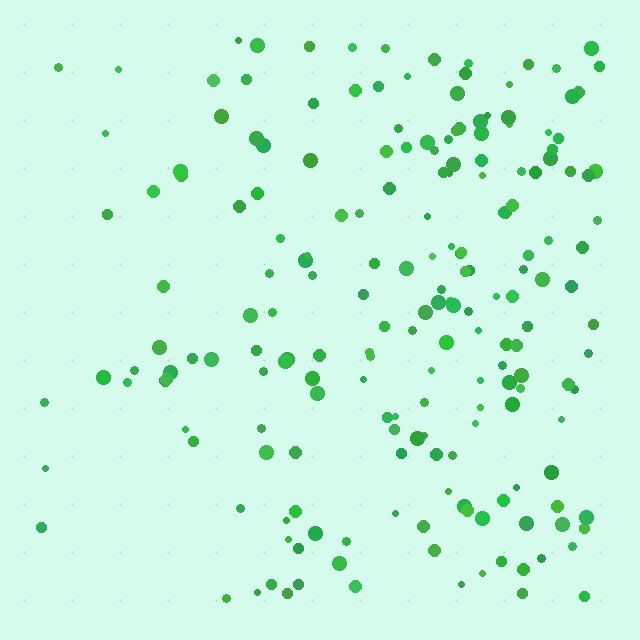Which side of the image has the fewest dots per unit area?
The left.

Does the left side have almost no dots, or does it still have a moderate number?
Still a moderate number, just noticeably fewer than the right.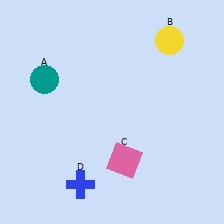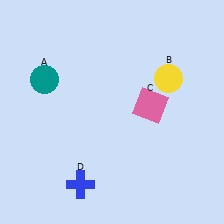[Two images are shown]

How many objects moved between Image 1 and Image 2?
2 objects moved between the two images.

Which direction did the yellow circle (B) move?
The yellow circle (B) moved down.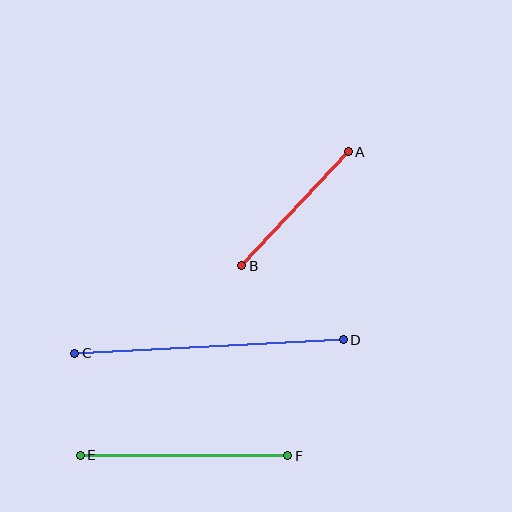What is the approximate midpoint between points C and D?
The midpoint is at approximately (209, 347) pixels.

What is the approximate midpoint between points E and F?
The midpoint is at approximately (184, 456) pixels.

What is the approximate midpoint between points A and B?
The midpoint is at approximately (295, 209) pixels.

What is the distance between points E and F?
The distance is approximately 208 pixels.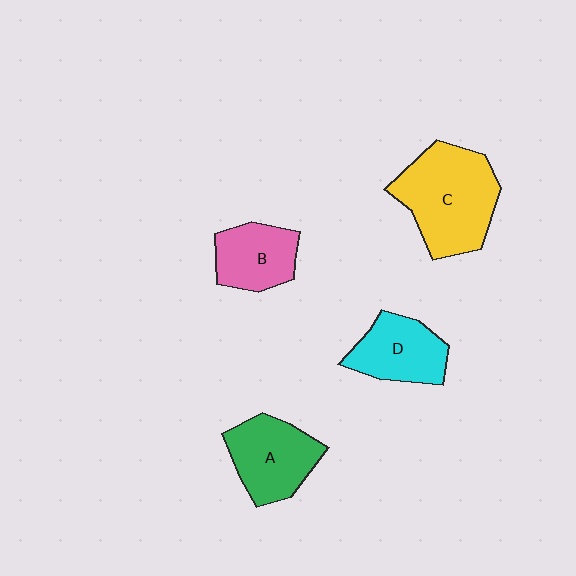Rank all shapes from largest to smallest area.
From largest to smallest: C (yellow), A (green), D (cyan), B (pink).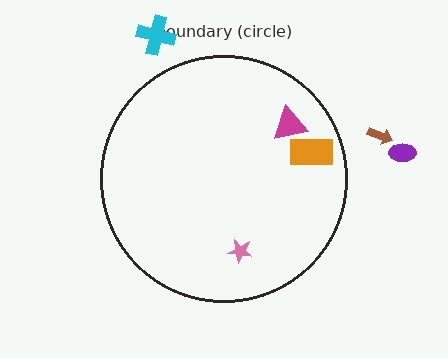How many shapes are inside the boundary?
3 inside, 3 outside.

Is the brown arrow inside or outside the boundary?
Outside.